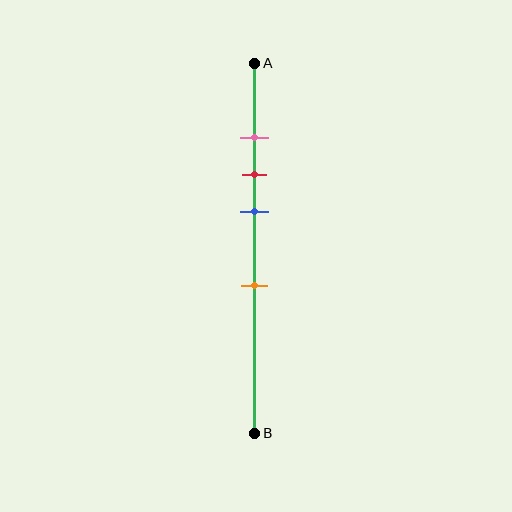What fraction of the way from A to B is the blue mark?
The blue mark is approximately 40% (0.4) of the way from A to B.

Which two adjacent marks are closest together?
The pink and red marks are the closest adjacent pair.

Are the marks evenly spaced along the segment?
No, the marks are not evenly spaced.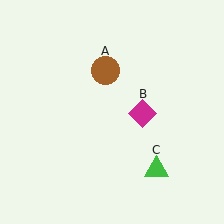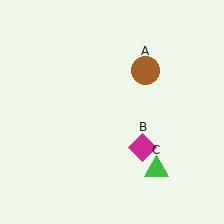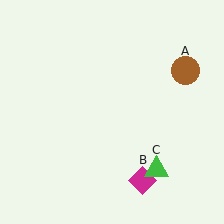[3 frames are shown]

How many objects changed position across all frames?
2 objects changed position: brown circle (object A), magenta diamond (object B).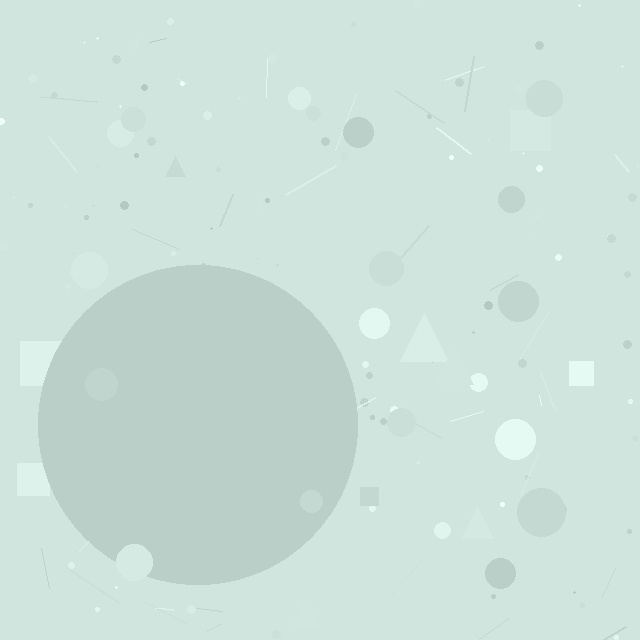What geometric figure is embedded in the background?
A circle is embedded in the background.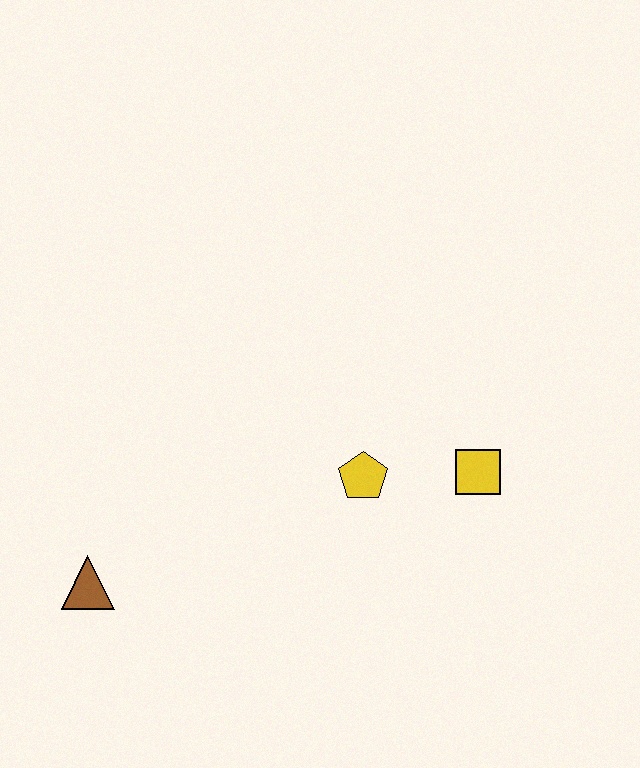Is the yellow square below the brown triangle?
No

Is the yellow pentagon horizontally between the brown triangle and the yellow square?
Yes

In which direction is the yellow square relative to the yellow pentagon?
The yellow square is to the right of the yellow pentagon.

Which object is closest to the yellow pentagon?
The yellow square is closest to the yellow pentagon.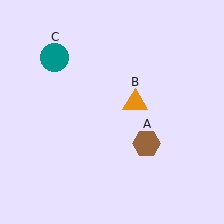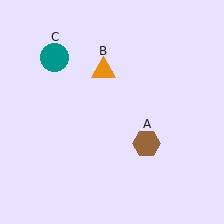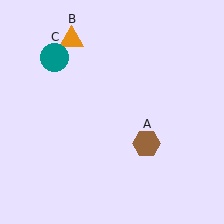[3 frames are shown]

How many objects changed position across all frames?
1 object changed position: orange triangle (object B).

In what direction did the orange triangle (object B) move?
The orange triangle (object B) moved up and to the left.